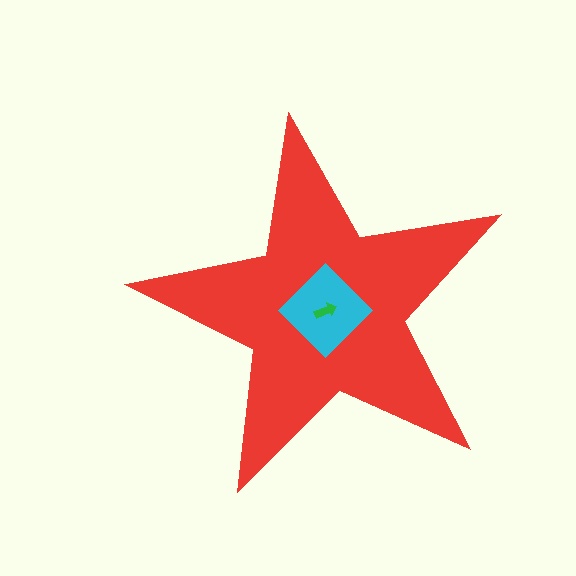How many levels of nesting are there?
3.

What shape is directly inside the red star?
The cyan diamond.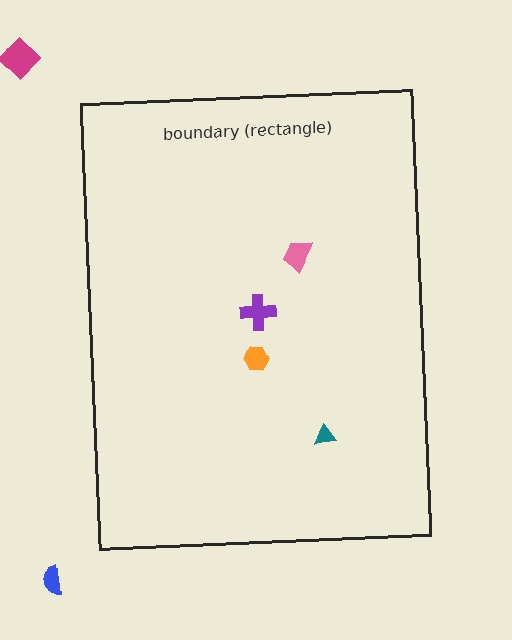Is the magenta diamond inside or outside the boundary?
Outside.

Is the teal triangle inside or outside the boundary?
Inside.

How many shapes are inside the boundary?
4 inside, 2 outside.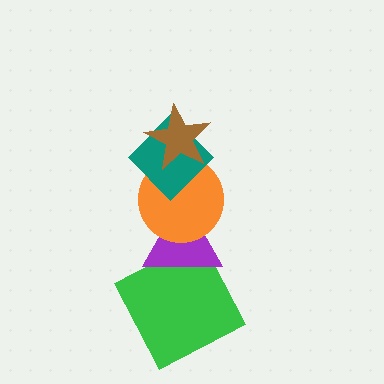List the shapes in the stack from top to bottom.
From top to bottom: the brown star, the teal diamond, the orange circle, the purple triangle, the green square.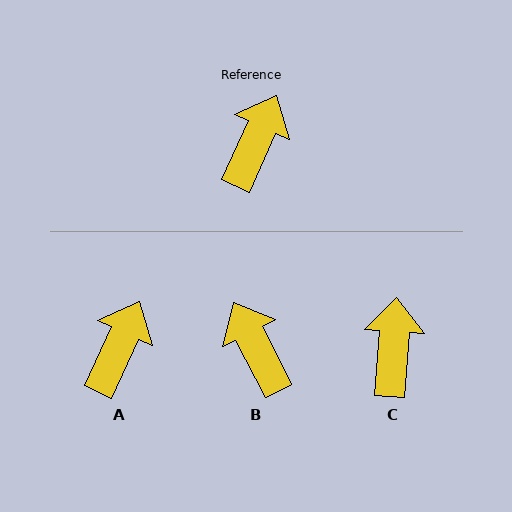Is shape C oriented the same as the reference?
No, it is off by about 20 degrees.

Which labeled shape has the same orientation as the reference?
A.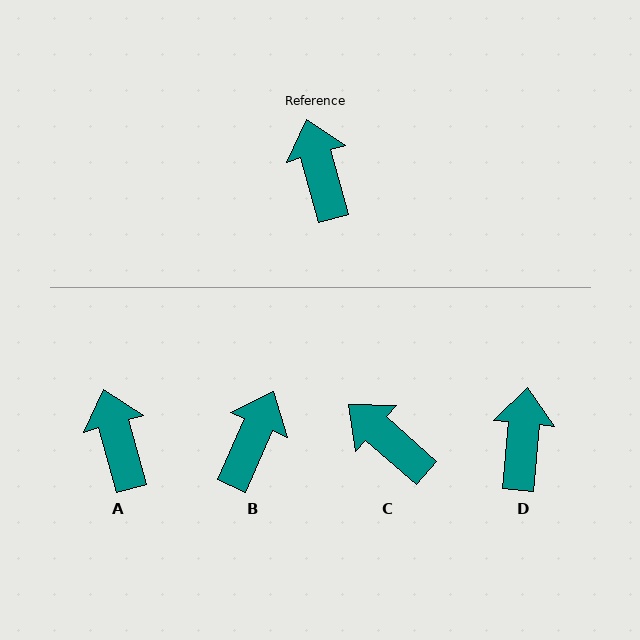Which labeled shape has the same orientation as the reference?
A.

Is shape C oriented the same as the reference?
No, it is off by about 33 degrees.